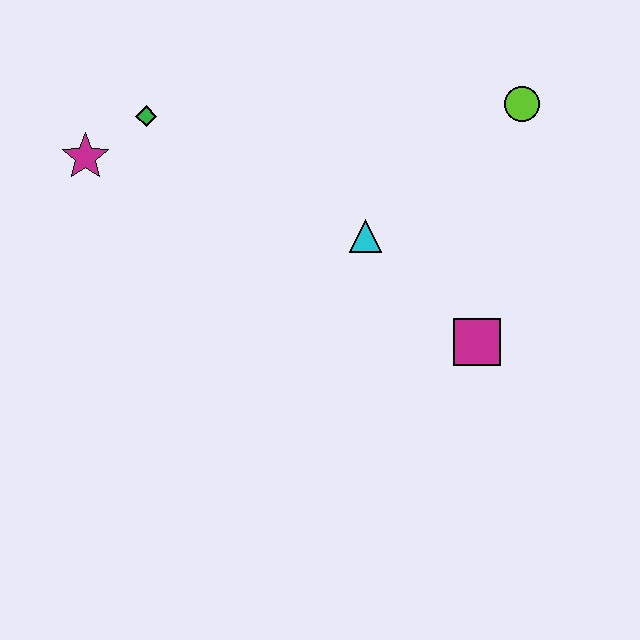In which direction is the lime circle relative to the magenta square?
The lime circle is above the magenta square.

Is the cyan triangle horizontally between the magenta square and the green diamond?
Yes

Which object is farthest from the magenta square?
The magenta star is farthest from the magenta square.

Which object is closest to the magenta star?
The green diamond is closest to the magenta star.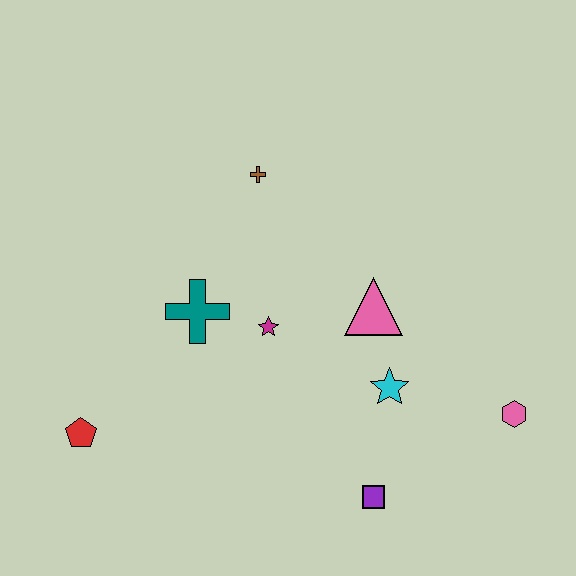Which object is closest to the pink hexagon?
The cyan star is closest to the pink hexagon.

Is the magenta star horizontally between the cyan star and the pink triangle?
No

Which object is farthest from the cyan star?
The red pentagon is farthest from the cyan star.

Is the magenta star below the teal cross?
Yes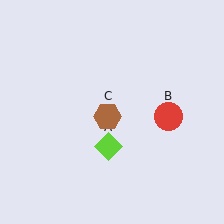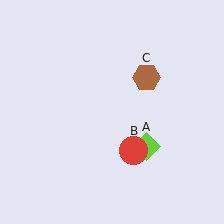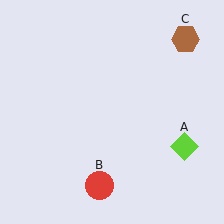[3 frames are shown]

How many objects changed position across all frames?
3 objects changed position: lime diamond (object A), red circle (object B), brown hexagon (object C).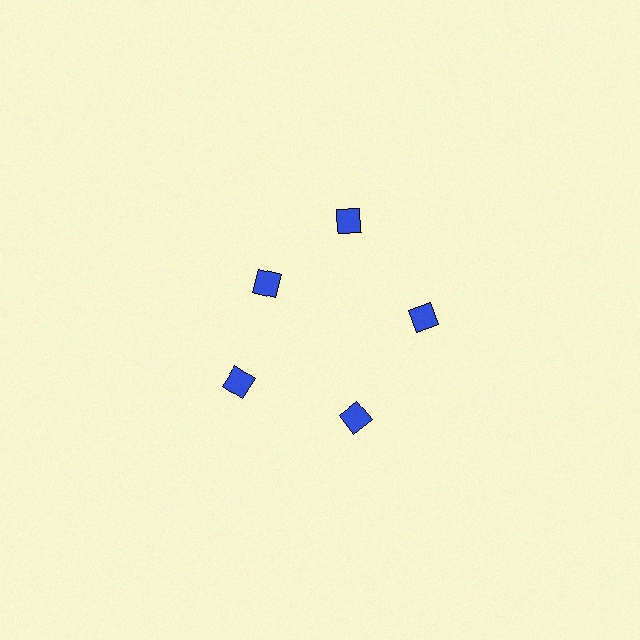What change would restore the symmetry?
The symmetry would be restored by moving it outward, back onto the ring so that all 5 diamonds sit at equal angles and equal distance from the center.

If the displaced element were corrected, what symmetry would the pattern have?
It would have 5-fold rotational symmetry — the pattern would map onto itself every 72 degrees.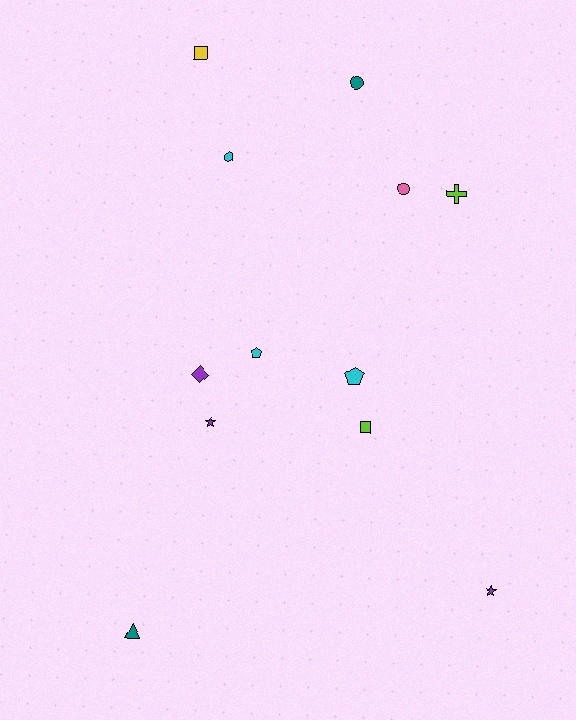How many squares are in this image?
There are 2 squares.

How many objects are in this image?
There are 12 objects.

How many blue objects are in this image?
There are no blue objects.